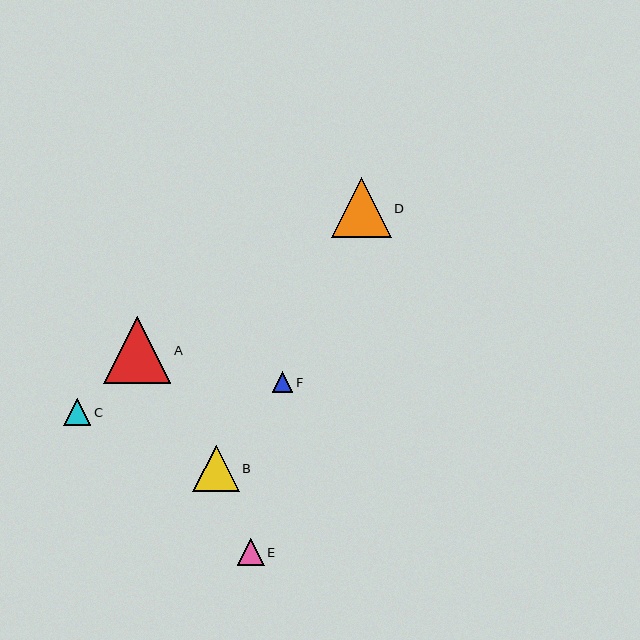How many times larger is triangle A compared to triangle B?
Triangle A is approximately 1.5 times the size of triangle B.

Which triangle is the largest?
Triangle A is the largest with a size of approximately 67 pixels.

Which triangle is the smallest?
Triangle F is the smallest with a size of approximately 20 pixels.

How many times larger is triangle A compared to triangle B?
Triangle A is approximately 1.5 times the size of triangle B.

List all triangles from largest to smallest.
From largest to smallest: A, D, B, C, E, F.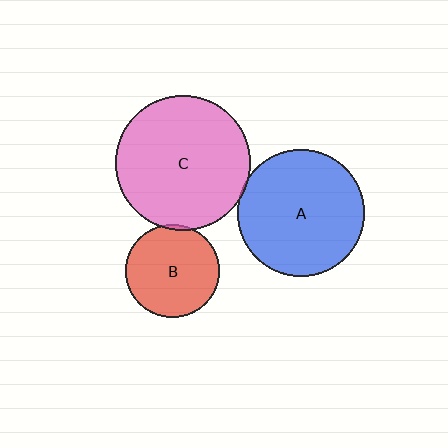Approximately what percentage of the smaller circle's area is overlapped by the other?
Approximately 5%.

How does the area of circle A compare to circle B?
Approximately 1.9 times.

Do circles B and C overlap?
Yes.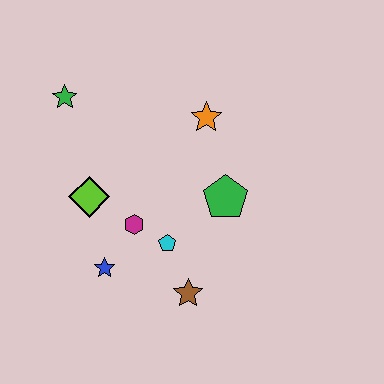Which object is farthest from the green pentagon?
The green star is farthest from the green pentagon.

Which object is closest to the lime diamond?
The magenta hexagon is closest to the lime diamond.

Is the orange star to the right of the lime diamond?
Yes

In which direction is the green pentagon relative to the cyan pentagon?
The green pentagon is to the right of the cyan pentagon.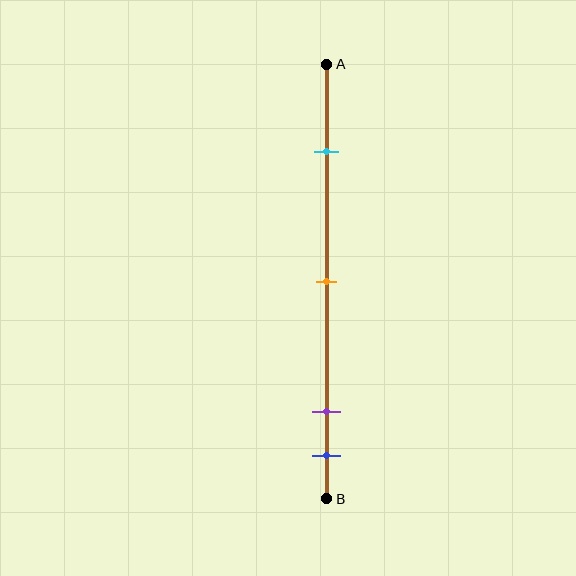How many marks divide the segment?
There are 4 marks dividing the segment.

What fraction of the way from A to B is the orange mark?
The orange mark is approximately 50% (0.5) of the way from A to B.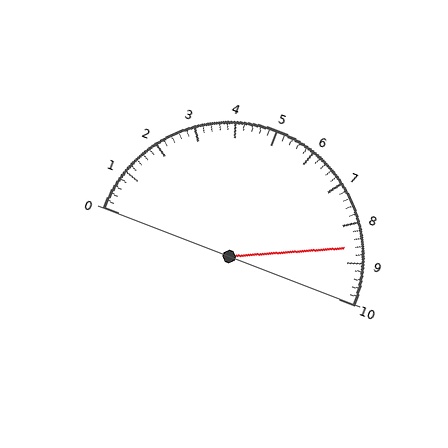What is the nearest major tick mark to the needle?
The nearest major tick mark is 9.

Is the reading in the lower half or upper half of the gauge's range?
The reading is in the upper half of the range (0 to 10).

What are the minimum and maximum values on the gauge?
The gauge ranges from 0 to 10.